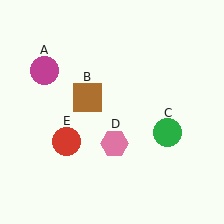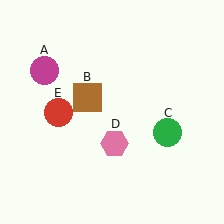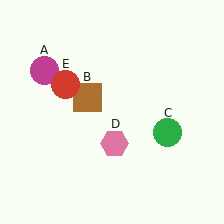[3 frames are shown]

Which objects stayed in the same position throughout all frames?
Magenta circle (object A) and brown square (object B) and green circle (object C) and pink hexagon (object D) remained stationary.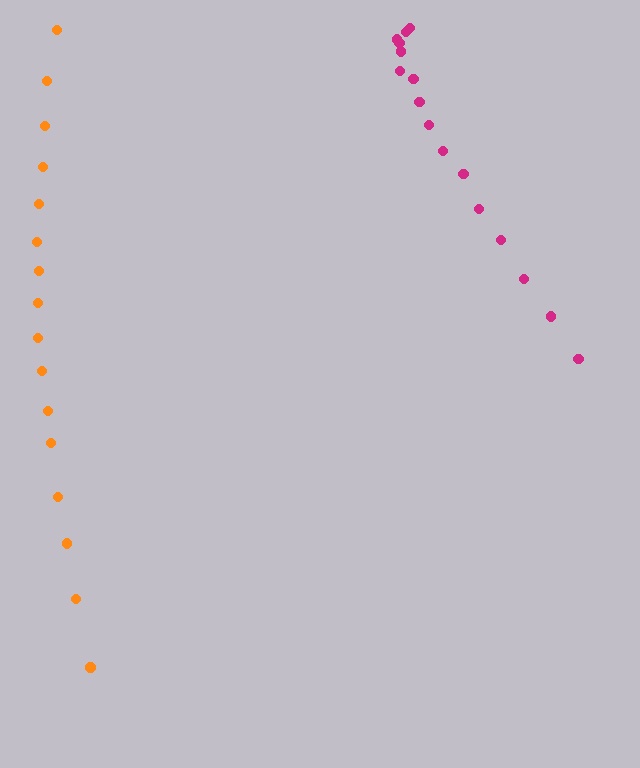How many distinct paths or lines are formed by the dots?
There are 2 distinct paths.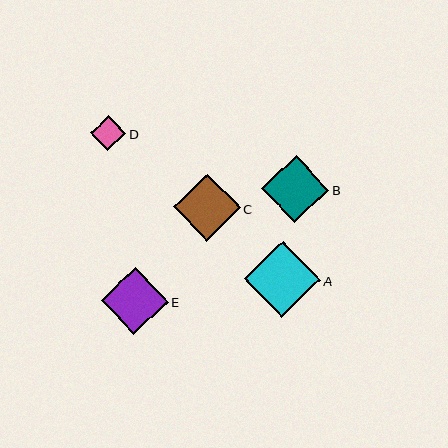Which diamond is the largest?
Diamond A is the largest with a size of approximately 76 pixels.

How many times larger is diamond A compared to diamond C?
Diamond A is approximately 1.1 times the size of diamond C.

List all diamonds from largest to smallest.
From largest to smallest: A, E, B, C, D.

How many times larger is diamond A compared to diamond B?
Diamond A is approximately 1.1 times the size of diamond B.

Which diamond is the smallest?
Diamond D is the smallest with a size of approximately 36 pixels.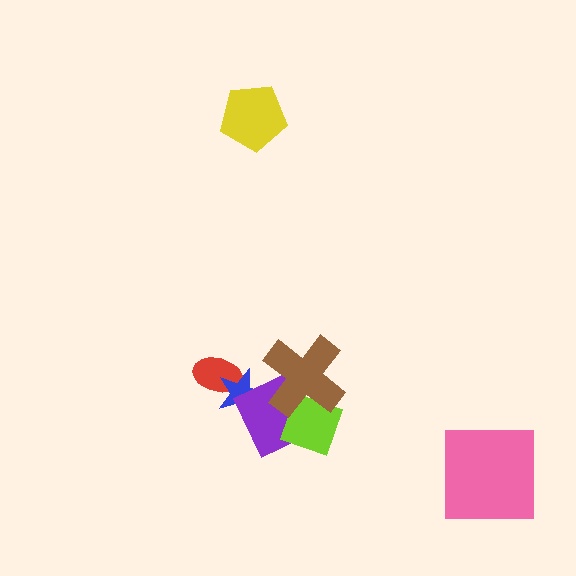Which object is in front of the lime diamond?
The brown cross is in front of the lime diamond.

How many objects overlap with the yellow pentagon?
0 objects overlap with the yellow pentagon.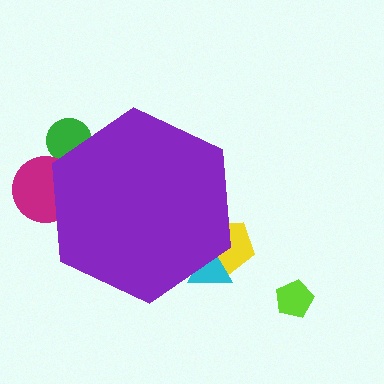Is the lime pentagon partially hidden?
No, the lime pentagon is fully visible.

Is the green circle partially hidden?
Yes, the green circle is partially hidden behind the purple hexagon.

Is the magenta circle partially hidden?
Yes, the magenta circle is partially hidden behind the purple hexagon.